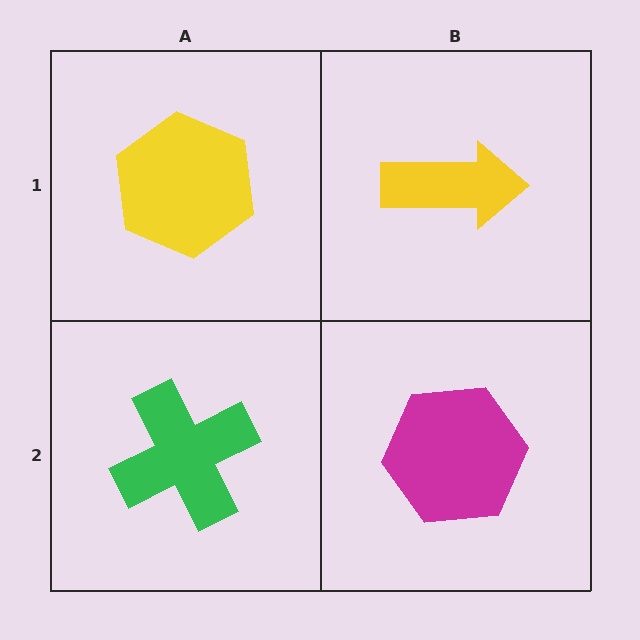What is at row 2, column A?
A green cross.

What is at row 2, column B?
A magenta hexagon.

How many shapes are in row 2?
2 shapes.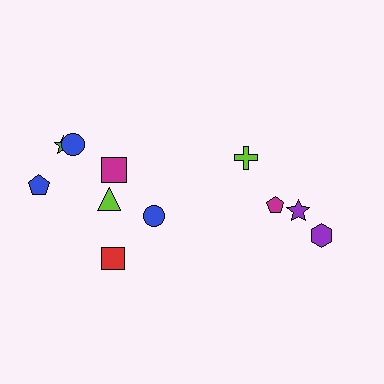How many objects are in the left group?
There are 8 objects.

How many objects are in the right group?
There are 4 objects.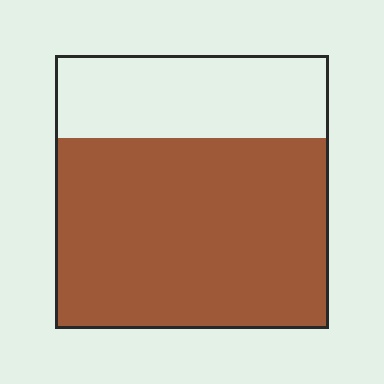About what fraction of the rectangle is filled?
About two thirds (2/3).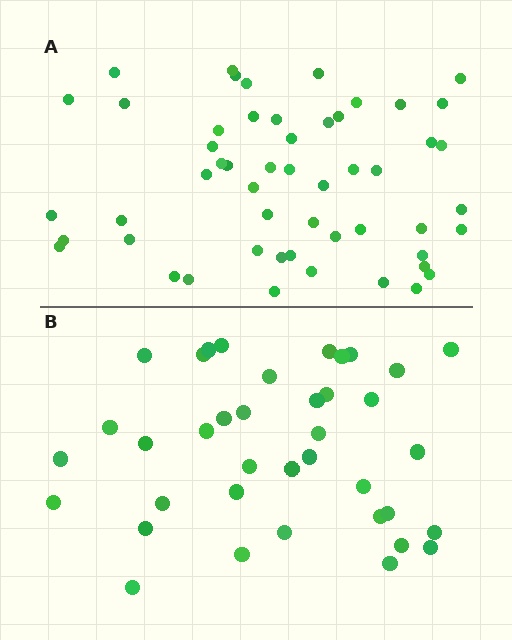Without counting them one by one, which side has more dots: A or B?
Region A (the top region) has more dots.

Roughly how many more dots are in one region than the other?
Region A has approximately 15 more dots than region B.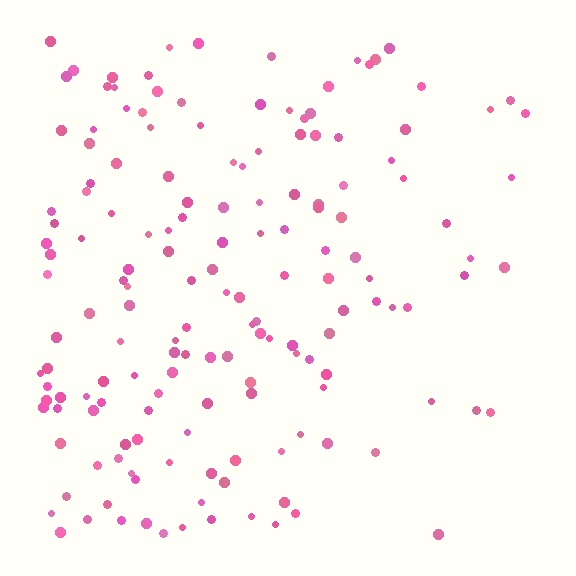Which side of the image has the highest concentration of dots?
The left.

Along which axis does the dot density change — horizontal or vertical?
Horizontal.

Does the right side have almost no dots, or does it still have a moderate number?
Still a moderate number, just noticeably fewer than the left.